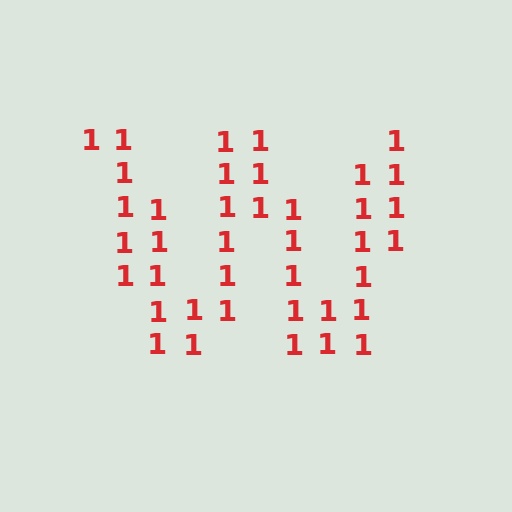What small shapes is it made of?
It is made of small digit 1's.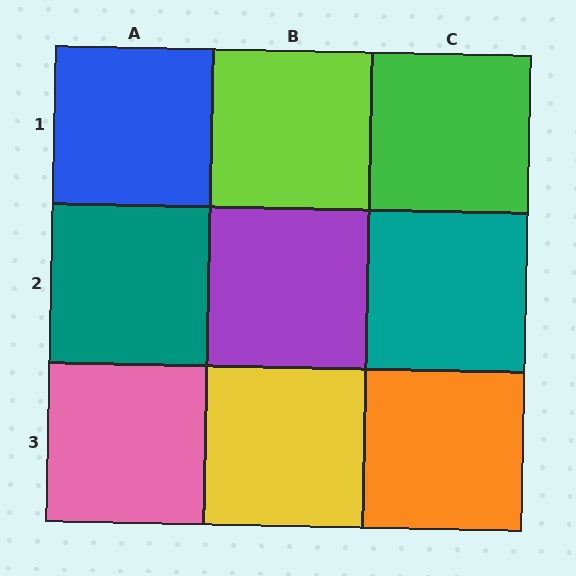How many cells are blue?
1 cell is blue.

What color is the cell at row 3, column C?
Orange.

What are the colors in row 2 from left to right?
Teal, purple, teal.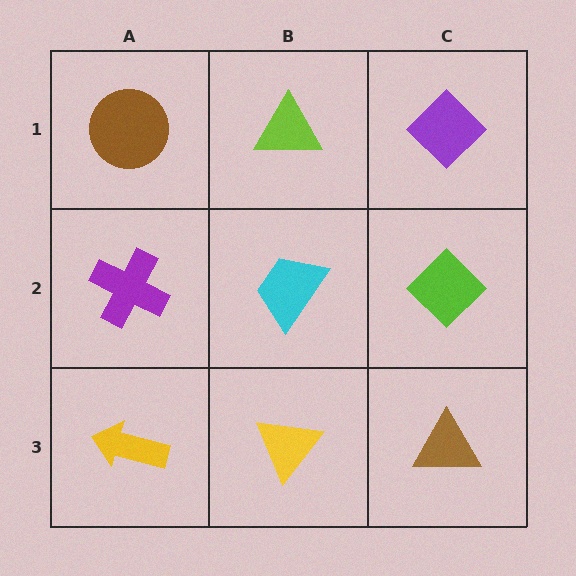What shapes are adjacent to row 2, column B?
A lime triangle (row 1, column B), a yellow triangle (row 3, column B), a purple cross (row 2, column A), a lime diamond (row 2, column C).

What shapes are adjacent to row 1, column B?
A cyan trapezoid (row 2, column B), a brown circle (row 1, column A), a purple diamond (row 1, column C).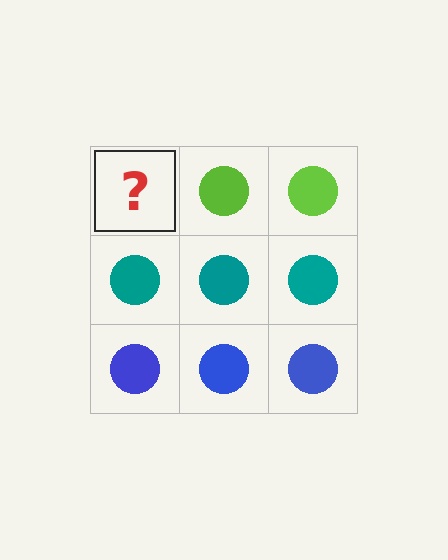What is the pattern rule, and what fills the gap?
The rule is that each row has a consistent color. The gap should be filled with a lime circle.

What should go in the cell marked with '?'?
The missing cell should contain a lime circle.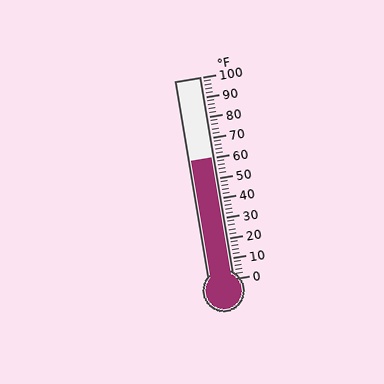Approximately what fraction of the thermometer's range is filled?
The thermometer is filled to approximately 60% of its range.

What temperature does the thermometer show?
The thermometer shows approximately 60°F.